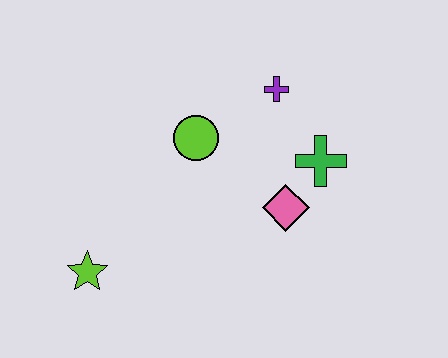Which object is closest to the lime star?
The lime circle is closest to the lime star.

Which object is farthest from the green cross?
The lime star is farthest from the green cross.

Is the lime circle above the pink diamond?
Yes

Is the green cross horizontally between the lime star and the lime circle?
No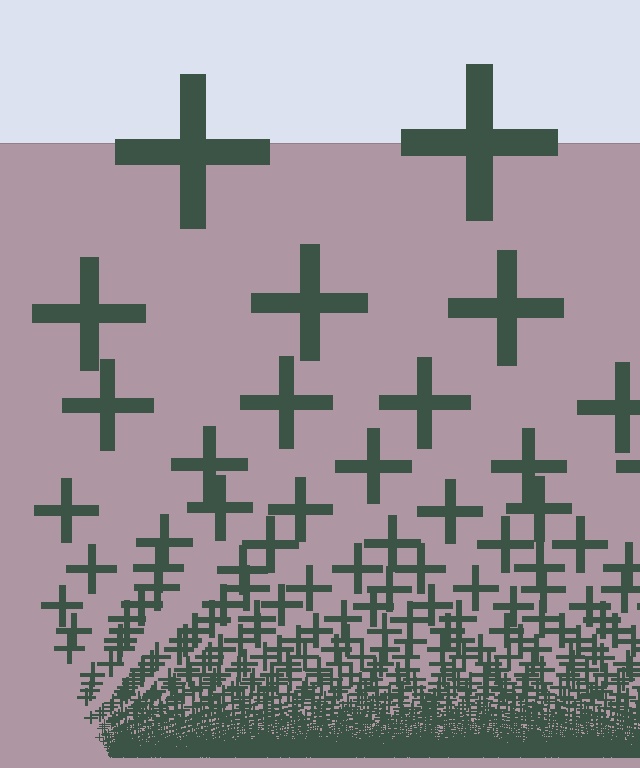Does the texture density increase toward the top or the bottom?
Density increases toward the bottom.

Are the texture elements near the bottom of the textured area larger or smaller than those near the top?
Smaller. The gradient is inverted — elements near the bottom are smaller and denser.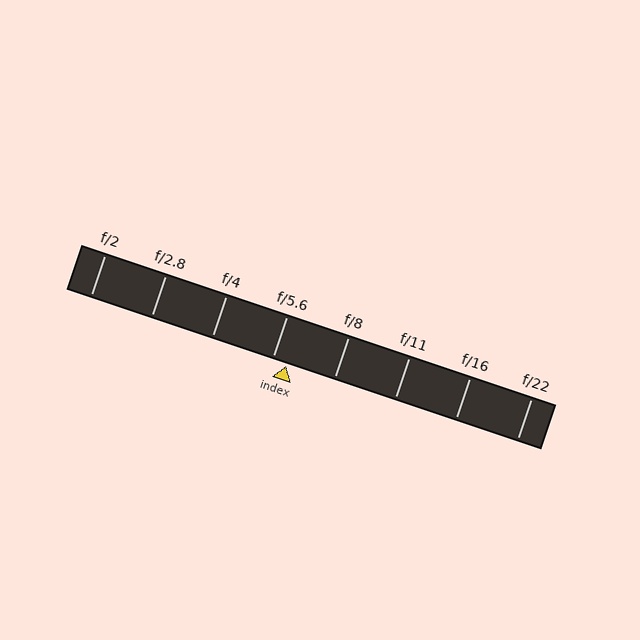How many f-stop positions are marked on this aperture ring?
There are 8 f-stop positions marked.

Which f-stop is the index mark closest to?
The index mark is closest to f/5.6.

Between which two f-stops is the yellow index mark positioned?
The index mark is between f/5.6 and f/8.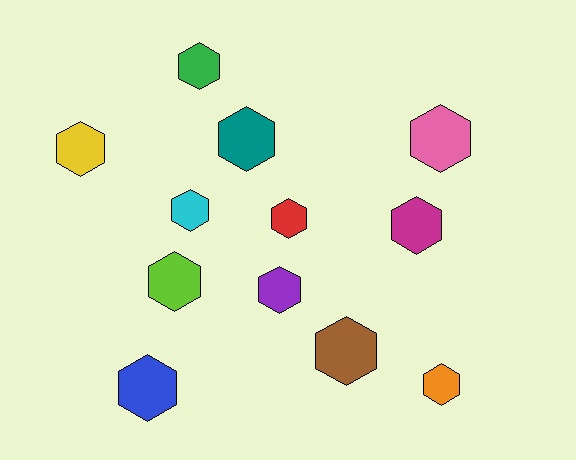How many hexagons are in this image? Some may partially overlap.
There are 12 hexagons.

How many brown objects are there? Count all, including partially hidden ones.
There is 1 brown object.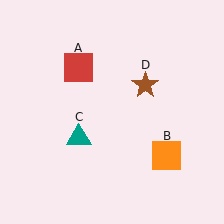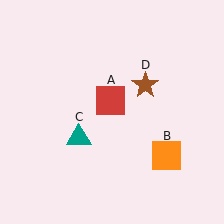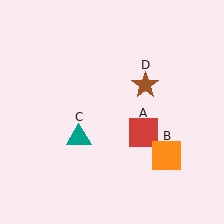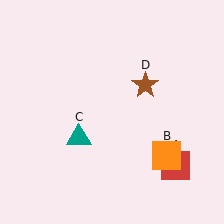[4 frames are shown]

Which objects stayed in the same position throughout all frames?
Orange square (object B) and teal triangle (object C) and brown star (object D) remained stationary.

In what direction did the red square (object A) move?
The red square (object A) moved down and to the right.